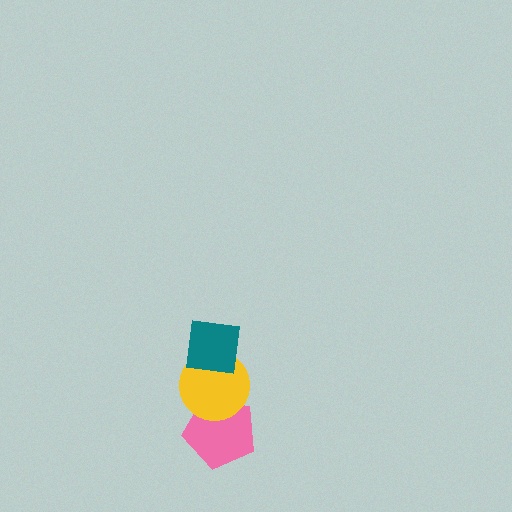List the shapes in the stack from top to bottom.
From top to bottom: the teal square, the yellow circle, the pink pentagon.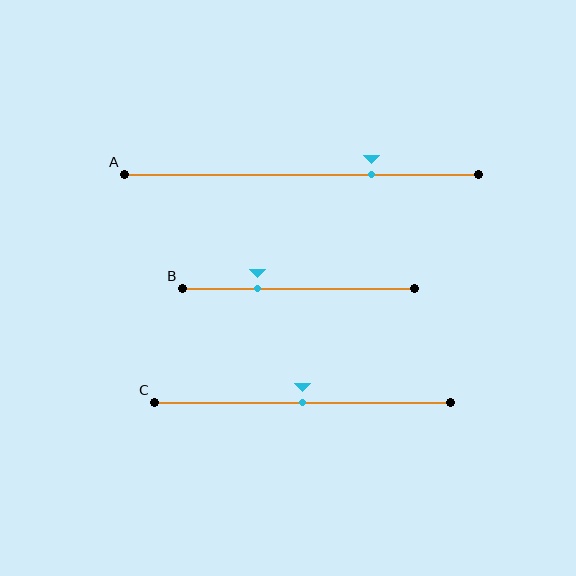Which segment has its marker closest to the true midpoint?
Segment C has its marker closest to the true midpoint.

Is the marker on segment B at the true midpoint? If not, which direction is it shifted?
No, the marker on segment B is shifted to the left by about 18% of the segment length.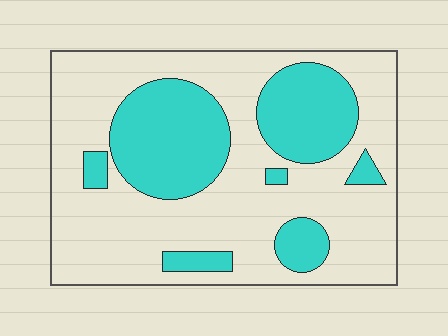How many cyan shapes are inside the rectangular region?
7.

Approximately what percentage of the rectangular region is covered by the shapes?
Approximately 30%.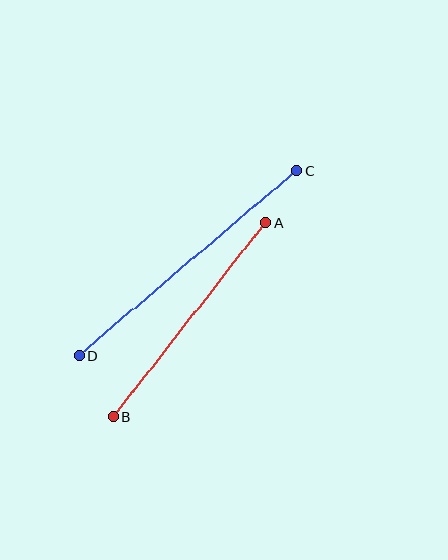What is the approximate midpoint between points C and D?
The midpoint is at approximately (188, 263) pixels.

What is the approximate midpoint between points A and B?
The midpoint is at approximately (189, 320) pixels.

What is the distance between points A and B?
The distance is approximately 247 pixels.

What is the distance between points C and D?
The distance is approximately 285 pixels.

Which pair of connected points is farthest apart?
Points C and D are farthest apart.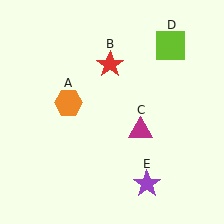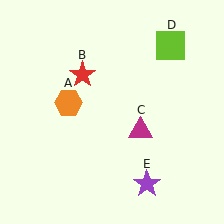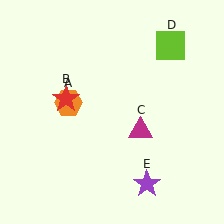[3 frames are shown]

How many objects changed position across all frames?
1 object changed position: red star (object B).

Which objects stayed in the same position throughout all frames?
Orange hexagon (object A) and magenta triangle (object C) and lime square (object D) and purple star (object E) remained stationary.